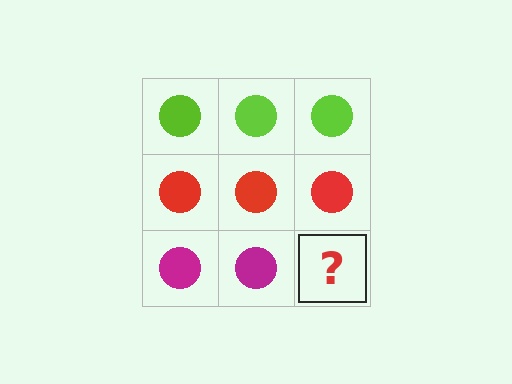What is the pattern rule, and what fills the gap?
The rule is that each row has a consistent color. The gap should be filled with a magenta circle.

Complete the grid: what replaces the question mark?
The question mark should be replaced with a magenta circle.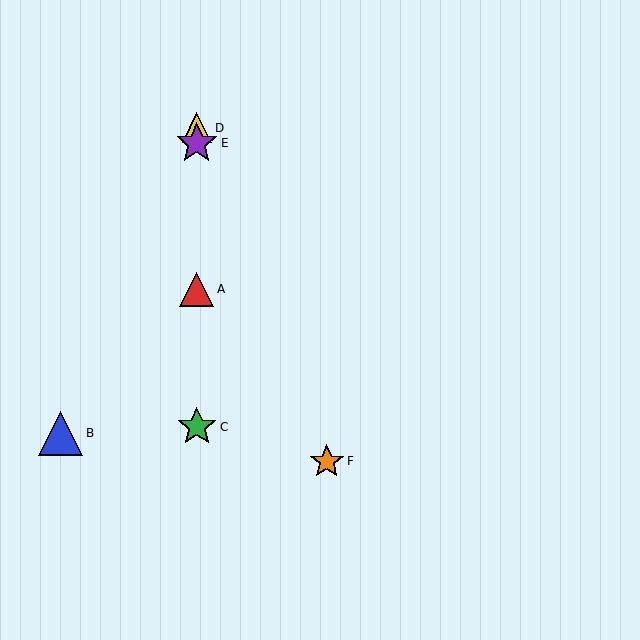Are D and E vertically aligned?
Yes, both are at x≈197.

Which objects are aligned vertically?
Objects A, C, D, E are aligned vertically.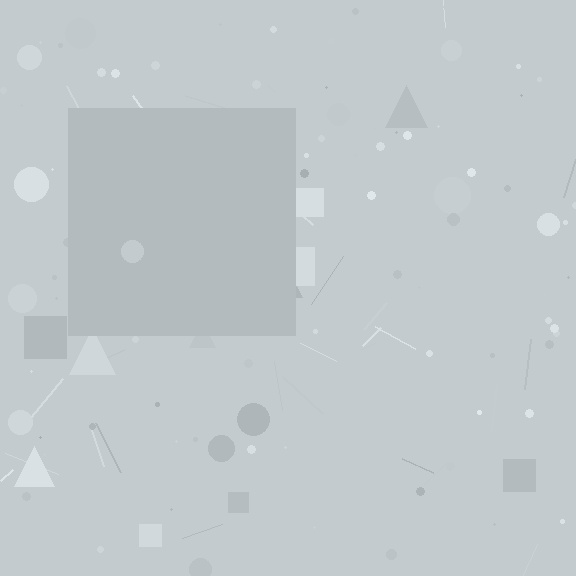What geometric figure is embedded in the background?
A square is embedded in the background.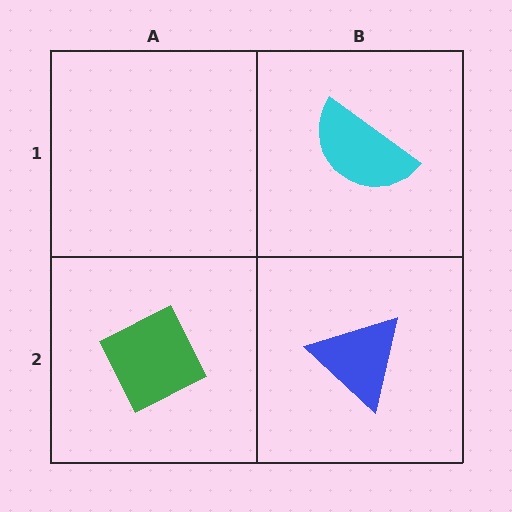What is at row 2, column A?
A green diamond.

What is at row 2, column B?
A blue triangle.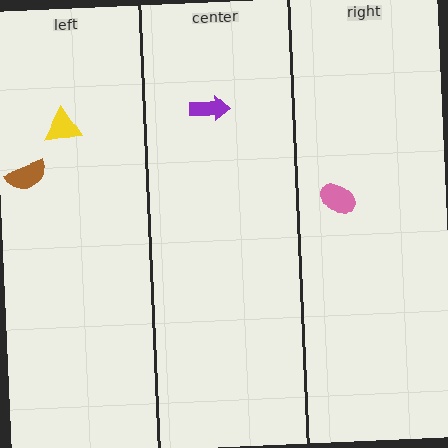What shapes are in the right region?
The pink ellipse.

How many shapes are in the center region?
1.